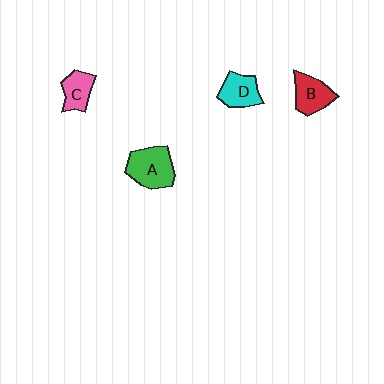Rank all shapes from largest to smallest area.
From largest to smallest: A (green), B (red), D (cyan), C (pink).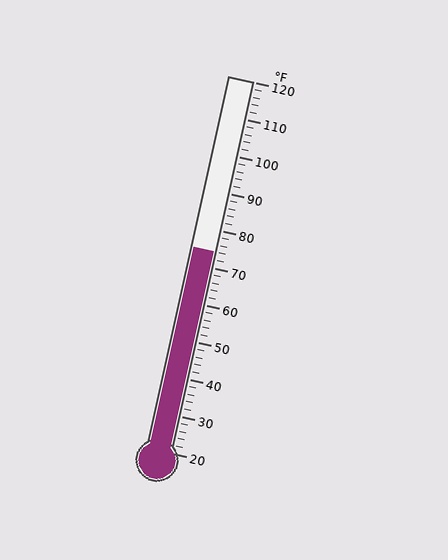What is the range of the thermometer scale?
The thermometer scale ranges from 20°F to 120°F.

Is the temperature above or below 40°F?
The temperature is above 40°F.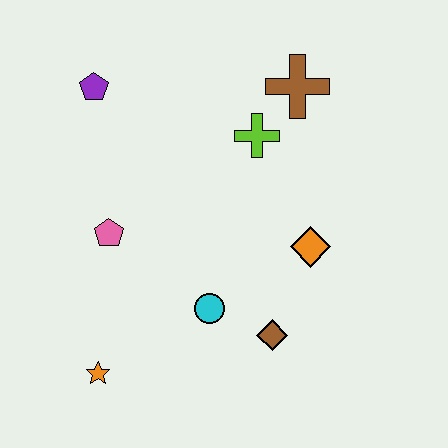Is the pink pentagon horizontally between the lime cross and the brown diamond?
No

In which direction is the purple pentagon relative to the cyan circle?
The purple pentagon is above the cyan circle.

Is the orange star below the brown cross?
Yes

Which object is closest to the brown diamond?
The cyan circle is closest to the brown diamond.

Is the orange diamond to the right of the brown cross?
Yes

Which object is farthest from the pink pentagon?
The brown cross is farthest from the pink pentagon.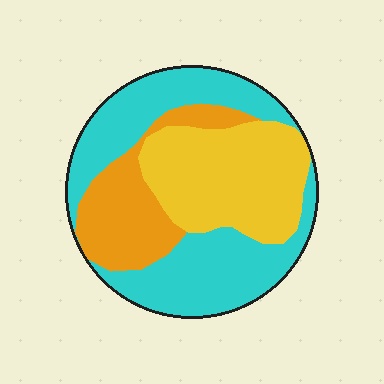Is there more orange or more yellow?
Yellow.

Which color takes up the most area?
Cyan, at roughly 45%.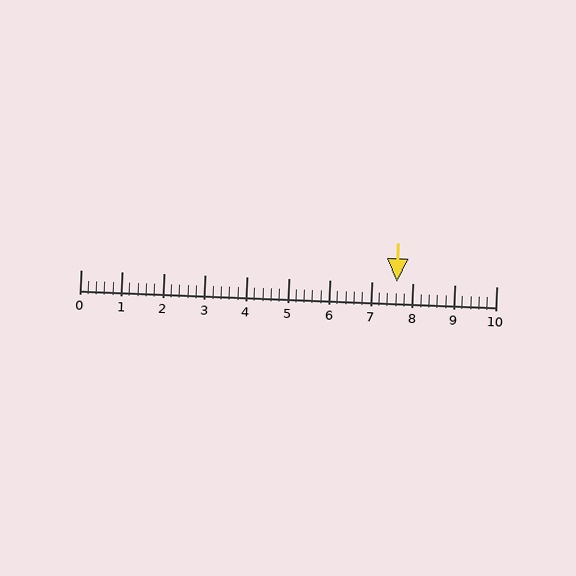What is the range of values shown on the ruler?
The ruler shows values from 0 to 10.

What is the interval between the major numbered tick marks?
The major tick marks are spaced 1 units apart.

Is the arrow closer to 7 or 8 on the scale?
The arrow is closer to 8.